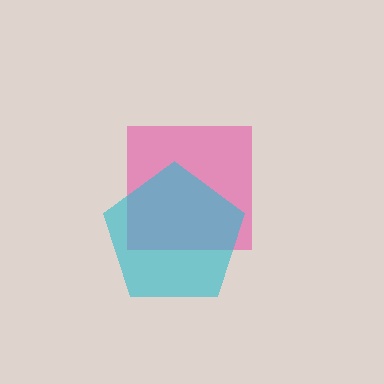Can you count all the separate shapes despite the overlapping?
Yes, there are 2 separate shapes.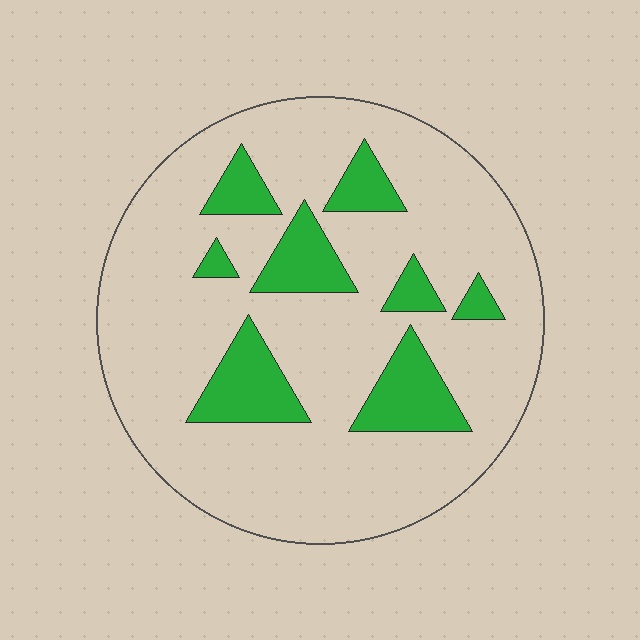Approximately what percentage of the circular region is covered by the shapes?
Approximately 20%.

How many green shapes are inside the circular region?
8.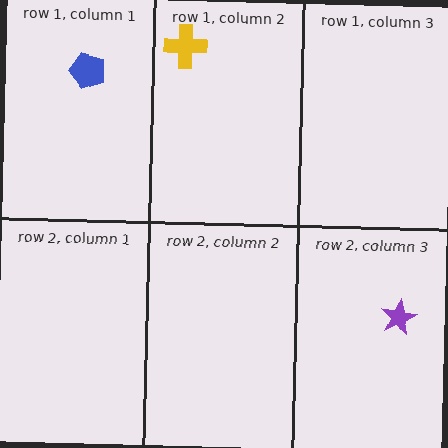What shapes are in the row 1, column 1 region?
The blue pentagon.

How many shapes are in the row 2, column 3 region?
1.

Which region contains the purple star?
The row 2, column 3 region.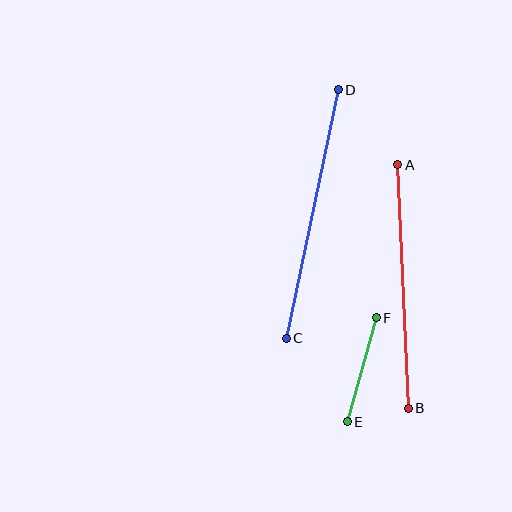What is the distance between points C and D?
The distance is approximately 254 pixels.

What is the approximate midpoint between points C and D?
The midpoint is at approximately (312, 214) pixels.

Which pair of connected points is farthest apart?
Points C and D are farthest apart.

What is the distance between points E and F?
The distance is approximately 108 pixels.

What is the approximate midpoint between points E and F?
The midpoint is at approximately (362, 370) pixels.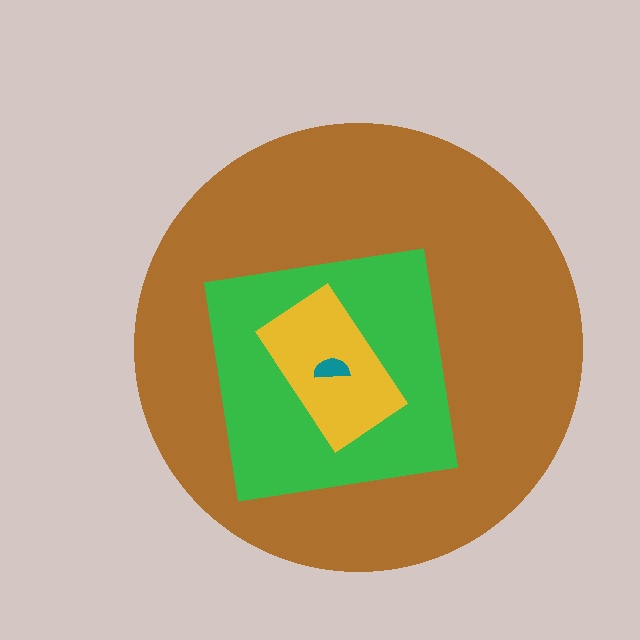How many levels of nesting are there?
4.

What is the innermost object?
The teal semicircle.